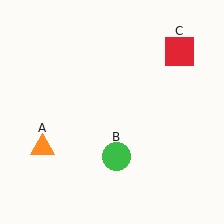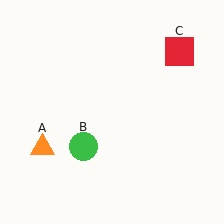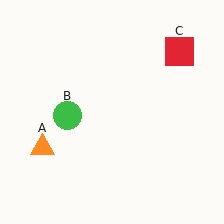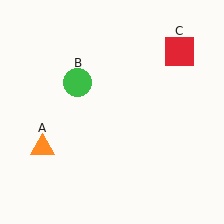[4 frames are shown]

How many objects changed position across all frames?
1 object changed position: green circle (object B).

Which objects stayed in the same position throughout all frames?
Orange triangle (object A) and red square (object C) remained stationary.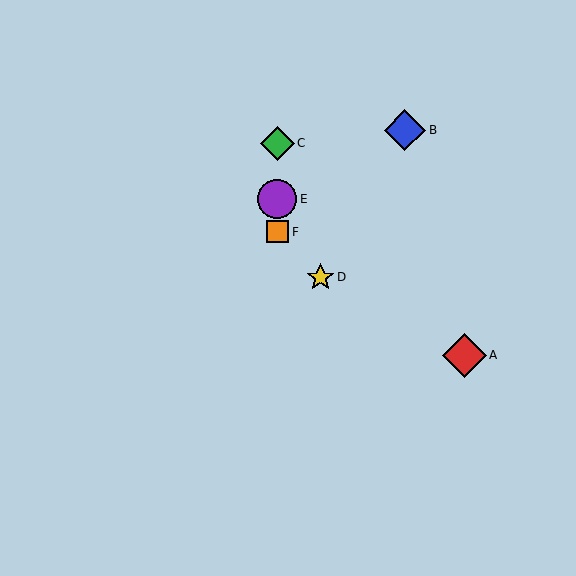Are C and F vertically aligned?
Yes, both are at x≈277.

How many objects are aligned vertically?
3 objects (C, E, F) are aligned vertically.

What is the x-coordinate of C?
Object C is at x≈277.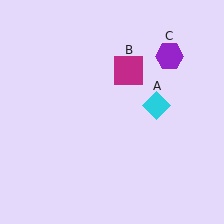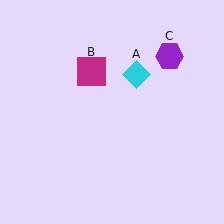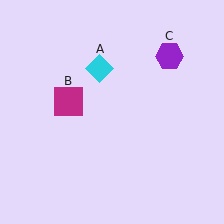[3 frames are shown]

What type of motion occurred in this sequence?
The cyan diamond (object A), magenta square (object B) rotated counterclockwise around the center of the scene.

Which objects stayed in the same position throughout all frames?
Purple hexagon (object C) remained stationary.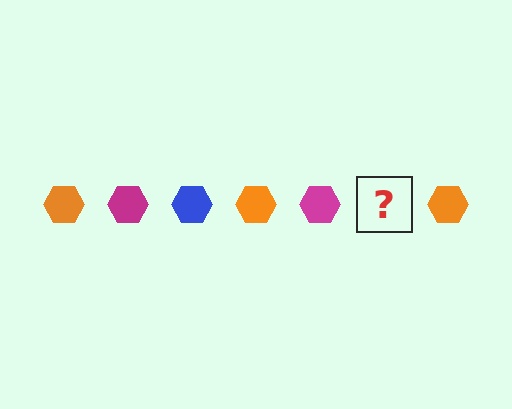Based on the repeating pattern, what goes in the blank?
The blank should be a blue hexagon.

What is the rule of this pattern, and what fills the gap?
The rule is that the pattern cycles through orange, magenta, blue hexagons. The gap should be filled with a blue hexagon.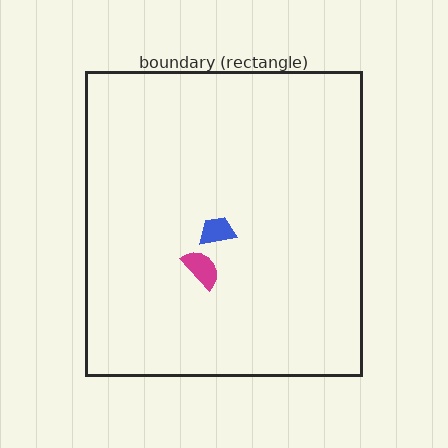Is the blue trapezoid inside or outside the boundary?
Inside.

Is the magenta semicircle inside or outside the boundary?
Inside.